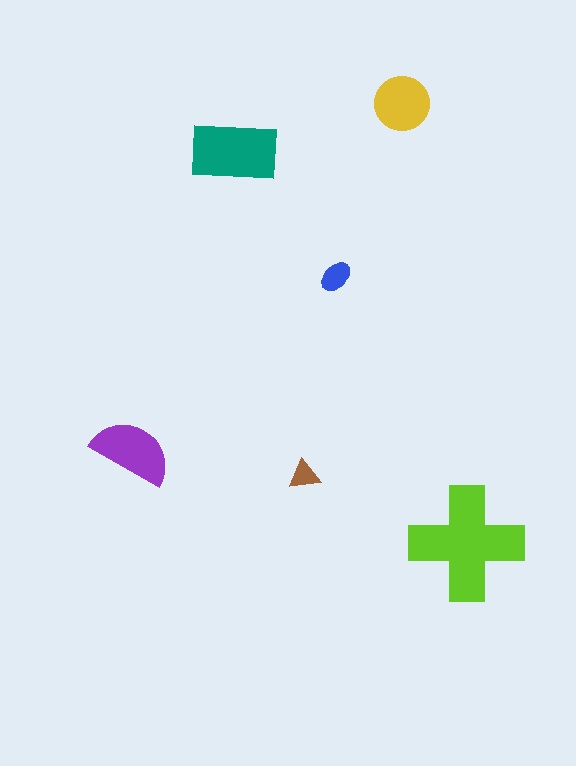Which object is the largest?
The lime cross.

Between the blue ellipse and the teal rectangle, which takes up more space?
The teal rectangle.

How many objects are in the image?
There are 6 objects in the image.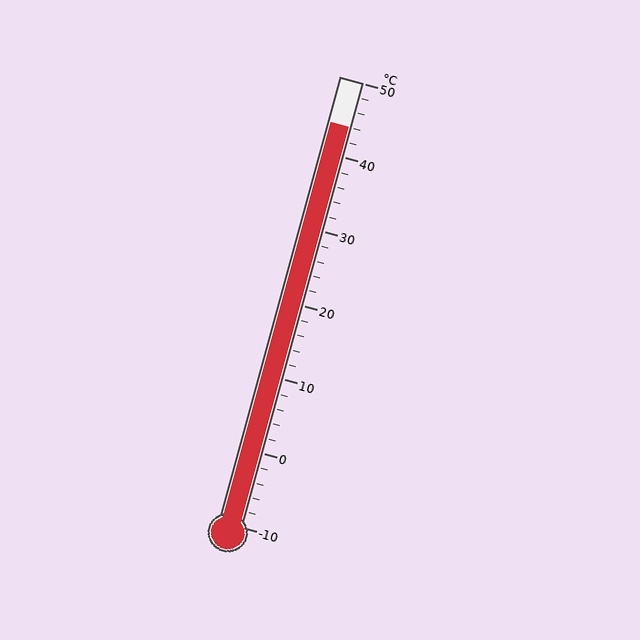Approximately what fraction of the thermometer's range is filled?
The thermometer is filled to approximately 90% of its range.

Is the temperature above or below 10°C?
The temperature is above 10°C.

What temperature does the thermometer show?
The thermometer shows approximately 44°C.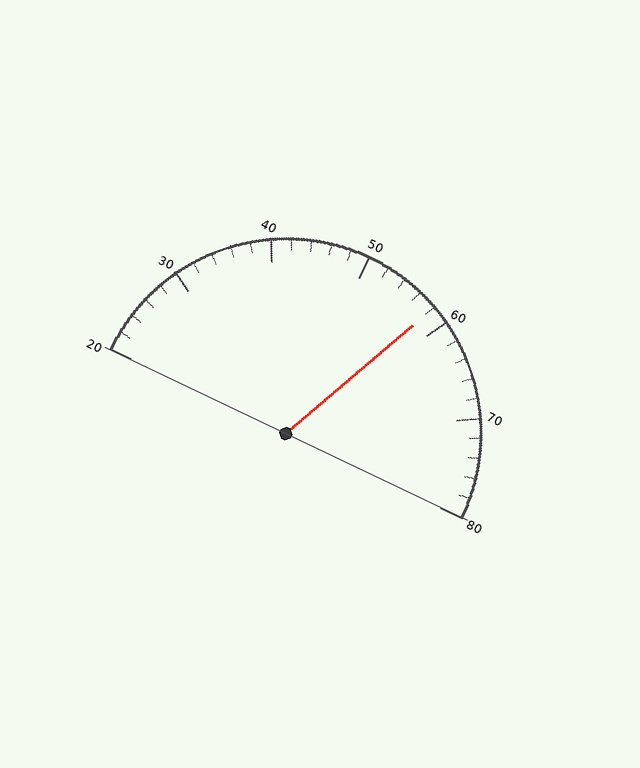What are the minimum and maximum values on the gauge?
The gauge ranges from 20 to 80.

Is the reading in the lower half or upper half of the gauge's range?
The reading is in the upper half of the range (20 to 80).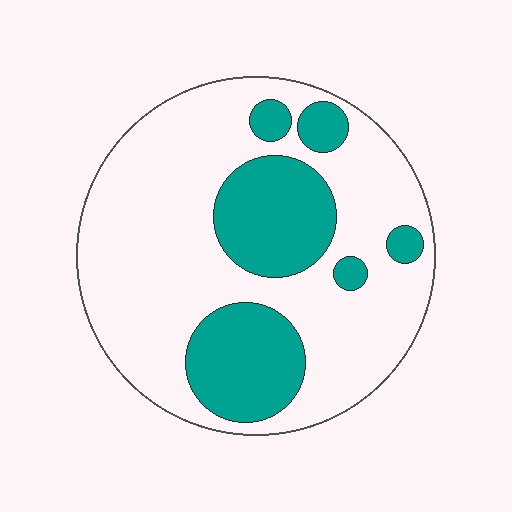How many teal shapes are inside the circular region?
6.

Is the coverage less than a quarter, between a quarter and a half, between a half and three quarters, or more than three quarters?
Between a quarter and a half.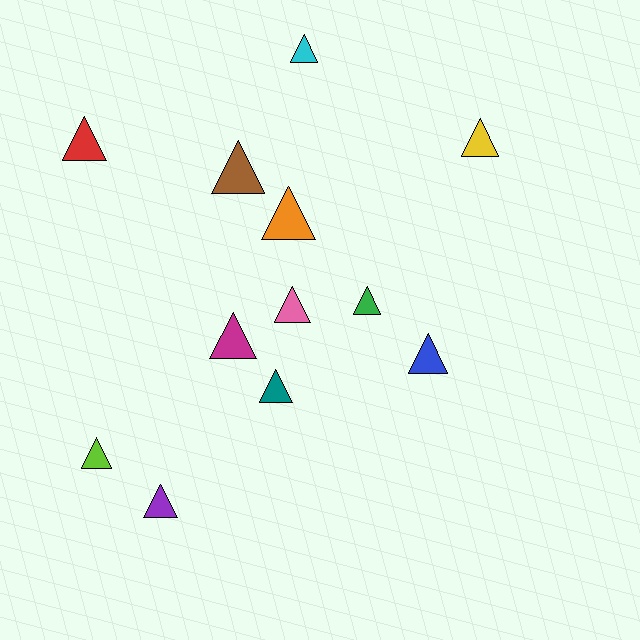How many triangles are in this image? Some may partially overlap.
There are 12 triangles.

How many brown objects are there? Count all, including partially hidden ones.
There is 1 brown object.